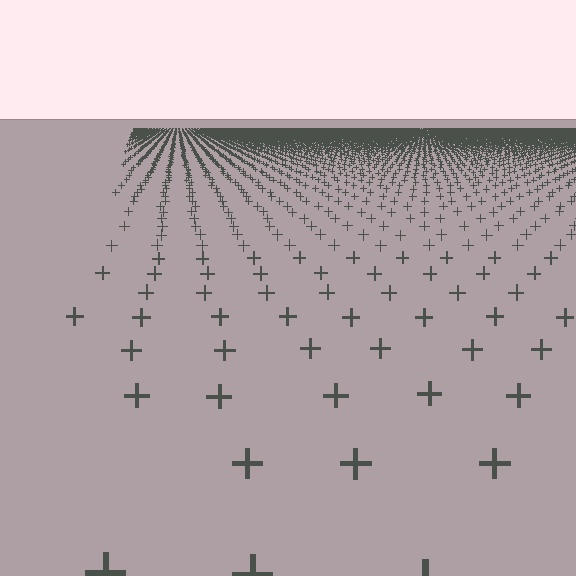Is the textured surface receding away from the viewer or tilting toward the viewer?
The surface is receding away from the viewer. Texture elements get smaller and denser toward the top.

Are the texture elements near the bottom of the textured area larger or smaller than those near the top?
Larger. Near the bottom, elements are closer to the viewer and appear at a bigger on-screen size.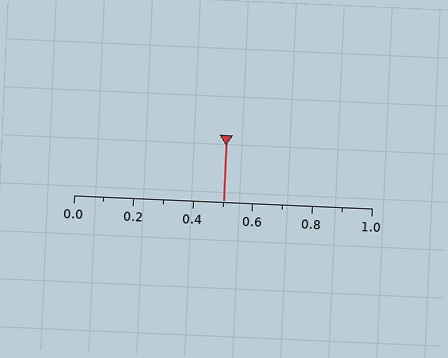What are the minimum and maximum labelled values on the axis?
The axis runs from 0.0 to 1.0.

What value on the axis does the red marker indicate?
The marker indicates approximately 0.5.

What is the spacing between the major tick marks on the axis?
The major ticks are spaced 0.2 apart.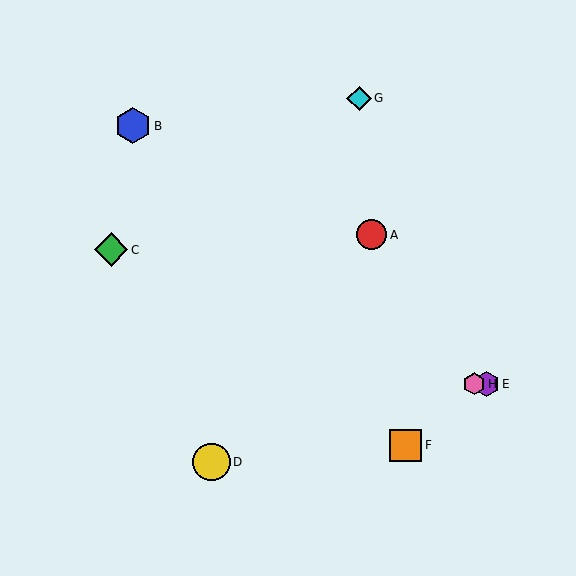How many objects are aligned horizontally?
2 objects (E, H) are aligned horizontally.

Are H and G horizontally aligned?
No, H is at y≈384 and G is at y≈98.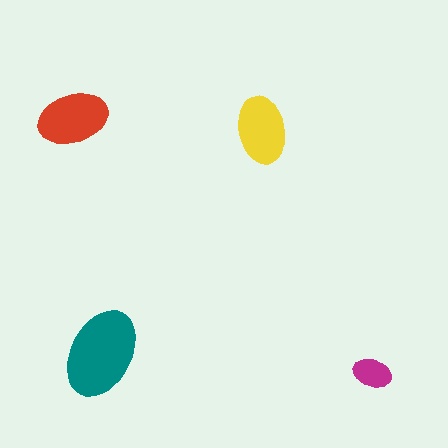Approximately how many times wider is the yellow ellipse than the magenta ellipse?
About 1.5 times wider.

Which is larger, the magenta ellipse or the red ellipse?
The red one.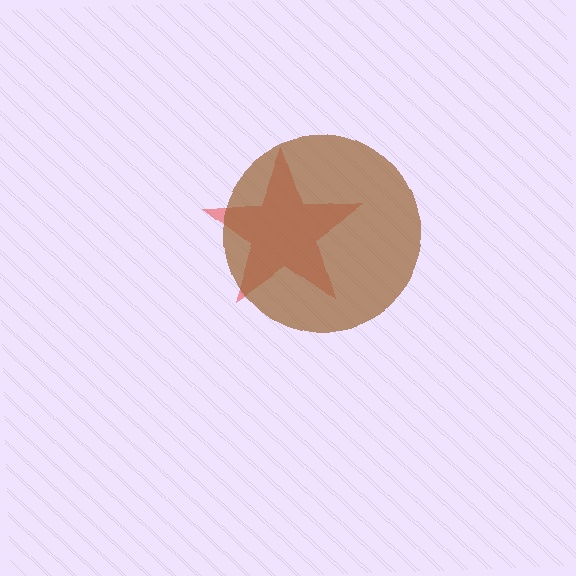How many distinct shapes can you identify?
There are 2 distinct shapes: a red star, a brown circle.